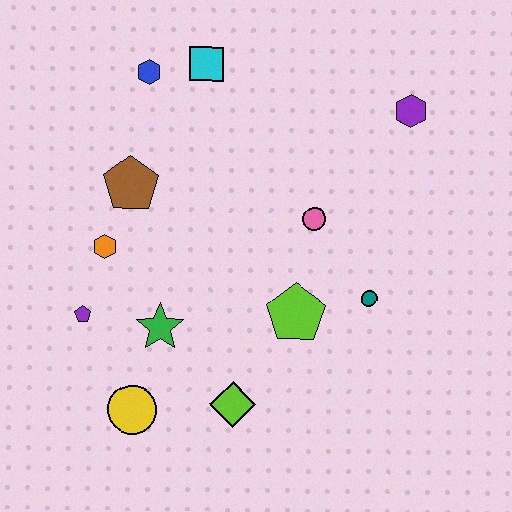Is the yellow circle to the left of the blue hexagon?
Yes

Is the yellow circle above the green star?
No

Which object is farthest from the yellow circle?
The purple hexagon is farthest from the yellow circle.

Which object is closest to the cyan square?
The blue hexagon is closest to the cyan square.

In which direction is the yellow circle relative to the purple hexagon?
The yellow circle is below the purple hexagon.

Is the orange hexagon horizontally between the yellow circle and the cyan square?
No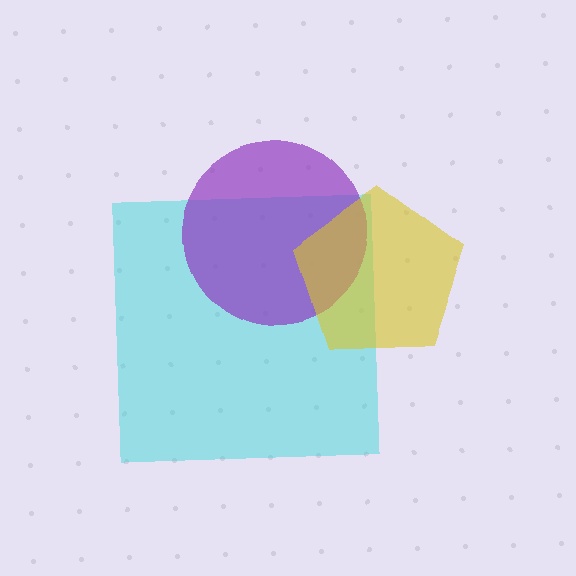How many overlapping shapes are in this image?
There are 3 overlapping shapes in the image.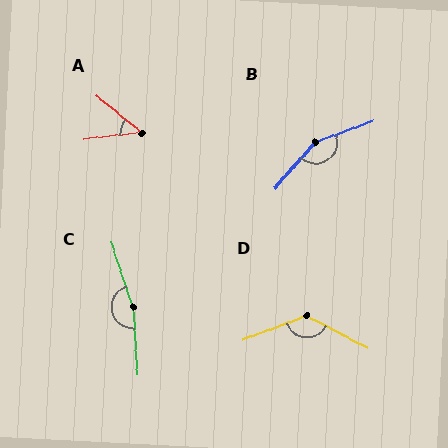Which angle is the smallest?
A, at approximately 46 degrees.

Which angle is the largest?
C, at approximately 165 degrees.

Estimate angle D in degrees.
Approximately 131 degrees.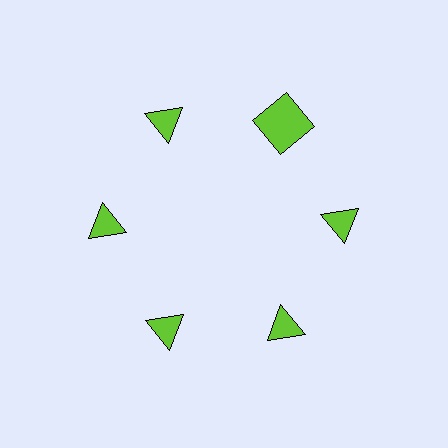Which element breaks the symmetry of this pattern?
The lime square at roughly the 1 o'clock position breaks the symmetry. All other shapes are lime triangles.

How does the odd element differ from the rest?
It has a different shape: square instead of triangle.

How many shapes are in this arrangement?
There are 6 shapes arranged in a ring pattern.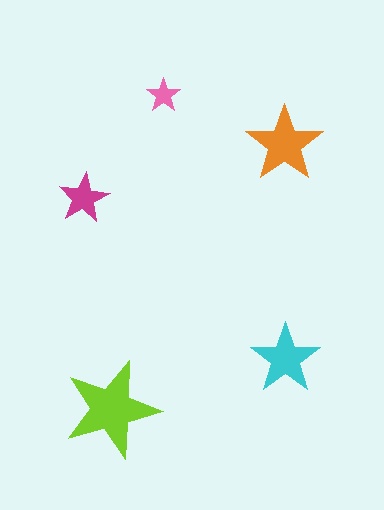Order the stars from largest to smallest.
the lime one, the orange one, the cyan one, the magenta one, the pink one.